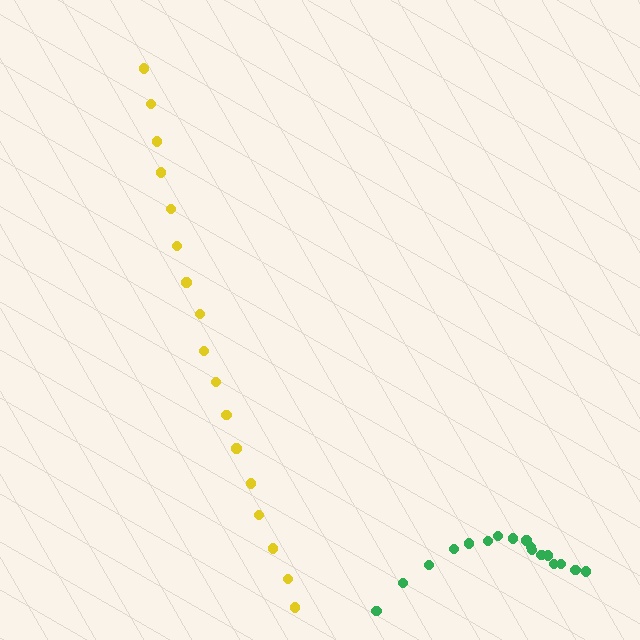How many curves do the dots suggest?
There are 2 distinct paths.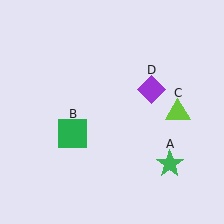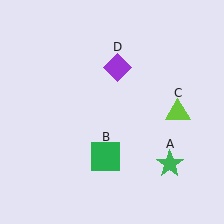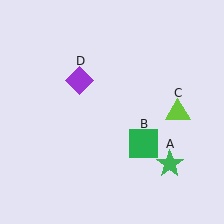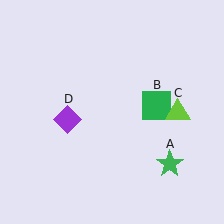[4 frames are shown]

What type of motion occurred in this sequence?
The green square (object B), purple diamond (object D) rotated counterclockwise around the center of the scene.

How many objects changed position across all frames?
2 objects changed position: green square (object B), purple diamond (object D).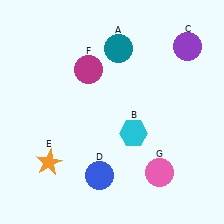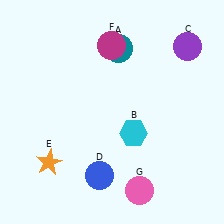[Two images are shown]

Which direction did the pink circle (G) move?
The pink circle (G) moved left.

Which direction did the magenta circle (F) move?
The magenta circle (F) moved up.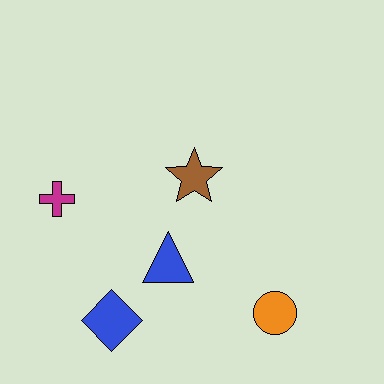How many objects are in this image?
There are 5 objects.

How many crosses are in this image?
There is 1 cross.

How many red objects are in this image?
There are no red objects.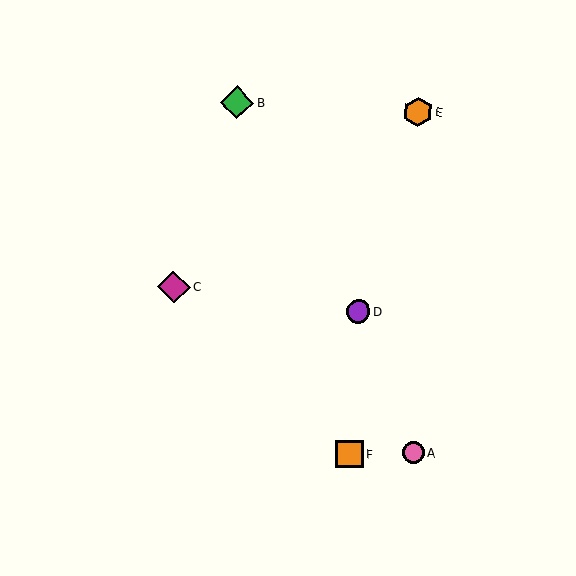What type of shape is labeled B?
Shape B is a green diamond.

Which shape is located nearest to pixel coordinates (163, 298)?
The magenta diamond (labeled C) at (174, 287) is nearest to that location.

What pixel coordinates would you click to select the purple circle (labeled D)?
Click at (358, 311) to select the purple circle D.